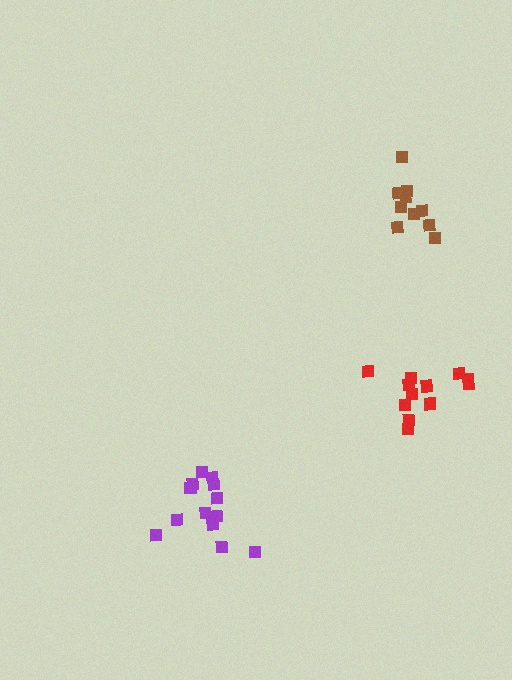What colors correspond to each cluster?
The clusters are colored: purple, red, brown.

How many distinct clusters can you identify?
There are 3 distinct clusters.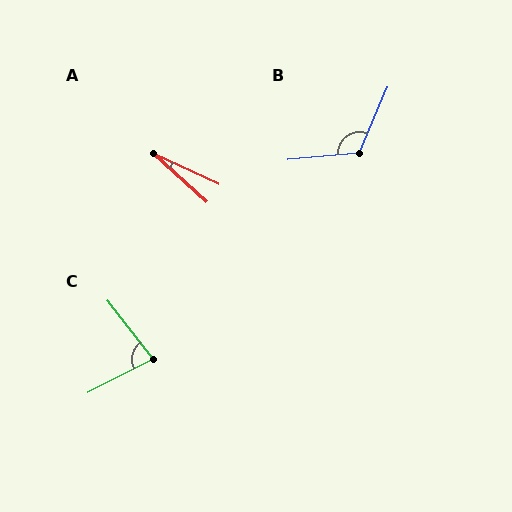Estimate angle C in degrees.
Approximately 79 degrees.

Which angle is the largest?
B, at approximately 118 degrees.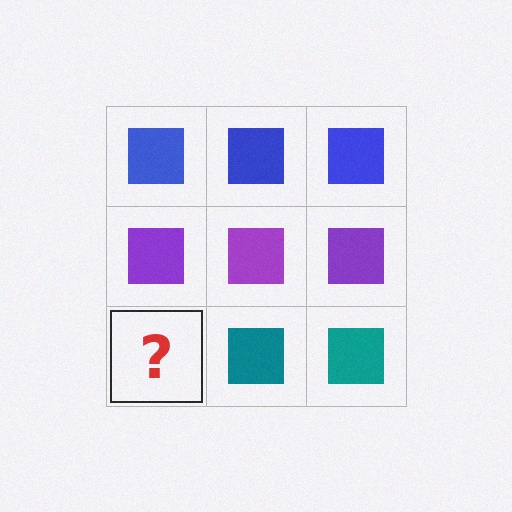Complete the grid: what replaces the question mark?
The question mark should be replaced with a teal square.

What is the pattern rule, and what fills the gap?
The rule is that each row has a consistent color. The gap should be filled with a teal square.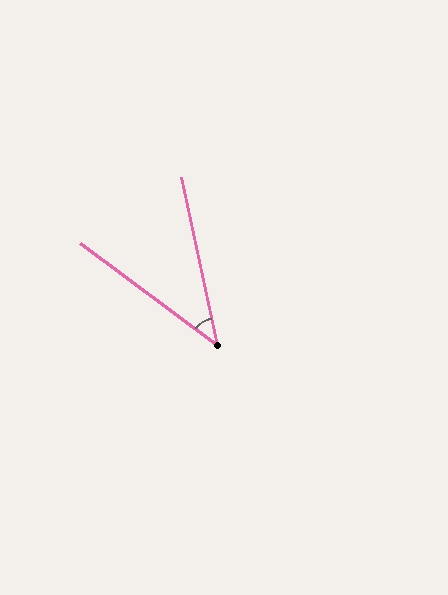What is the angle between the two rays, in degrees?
Approximately 41 degrees.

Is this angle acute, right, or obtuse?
It is acute.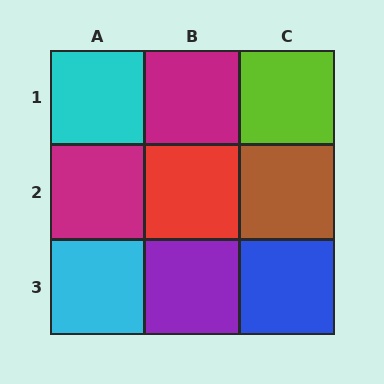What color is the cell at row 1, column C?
Lime.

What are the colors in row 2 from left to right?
Magenta, red, brown.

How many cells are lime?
1 cell is lime.